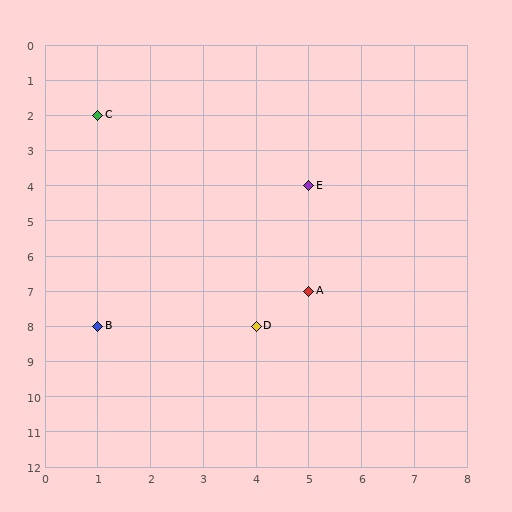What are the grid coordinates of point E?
Point E is at grid coordinates (5, 4).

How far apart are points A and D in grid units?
Points A and D are 1 column and 1 row apart (about 1.4 grid units diagonally).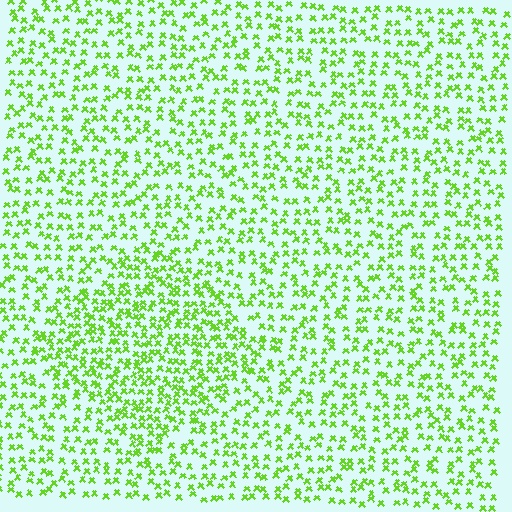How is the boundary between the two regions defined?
The boundary is defined by a change in element density (approximately 1.6x ratio). All elements are the same color, size, and shape.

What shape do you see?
I see a diamond.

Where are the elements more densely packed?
The elements are more densely packed inside the diamond boundary.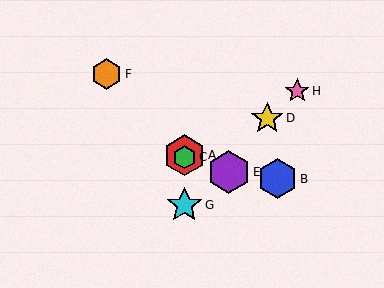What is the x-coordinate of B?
Object B is at x≈277.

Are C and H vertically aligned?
No, C is at x≈184 and H is at x≈297.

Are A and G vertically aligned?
Yes, both are at x≈184.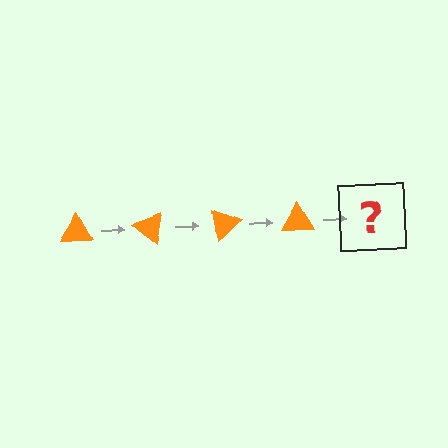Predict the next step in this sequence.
The next step is an orange triangle rotated 160 degrees.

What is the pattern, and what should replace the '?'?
The pattern is that the triangle rotates 40 degrees each step. The '?' should be an orange triangle rotated 160 degrees.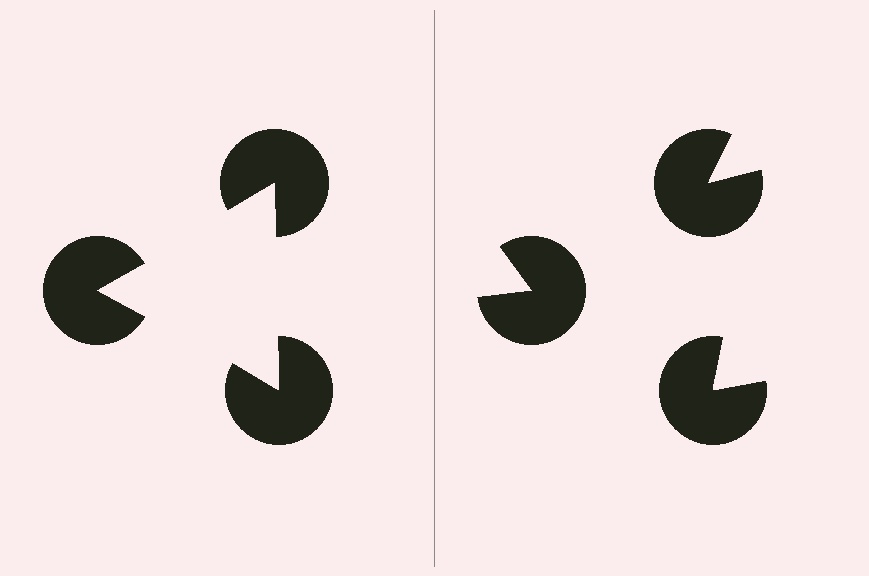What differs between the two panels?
The pac-man discs are positioned identically on both sides; only the wedge orientations differ. On the left they align to a triangle; on the right they are misaligned.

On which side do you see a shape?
An illusory triangle appears on the left side. On the right side the wedge cuts are rotated, so no coherent shape forms.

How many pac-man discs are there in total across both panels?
6 — 3 on each side.